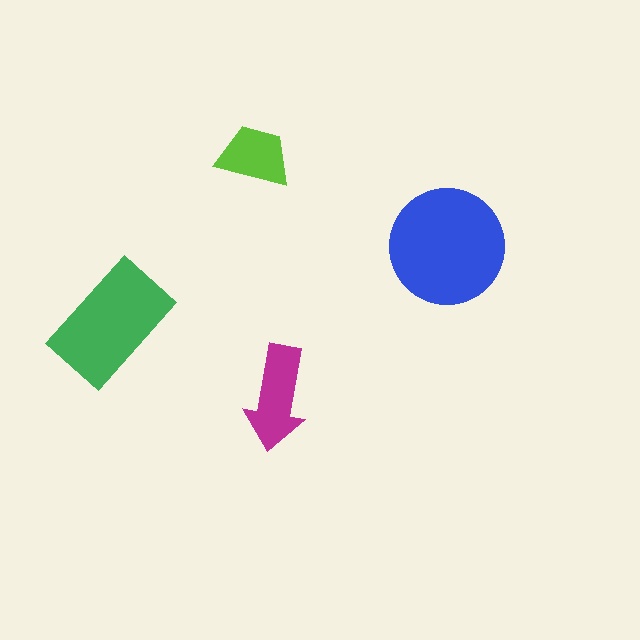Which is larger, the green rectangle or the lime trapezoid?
The green rectangle.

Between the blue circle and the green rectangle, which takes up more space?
The blue circle.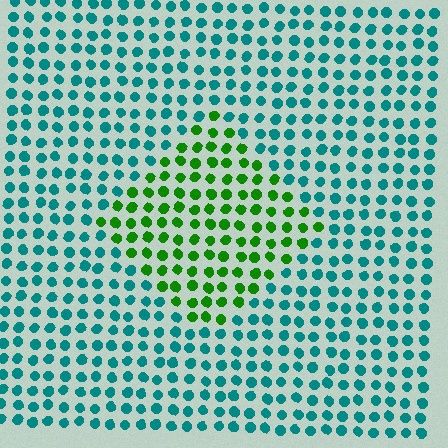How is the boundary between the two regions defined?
The boundary is defined purely by a slight shift in hue (about 63 degrees). Spacing, size, and orientation are identical on both sides.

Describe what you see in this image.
The image is filled with small teal elements in a uniform arrangement. A diamond-shaped region is visible where the elements are tinted to a slightly different hue, forming a subtle color boundary.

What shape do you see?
I see a diamond.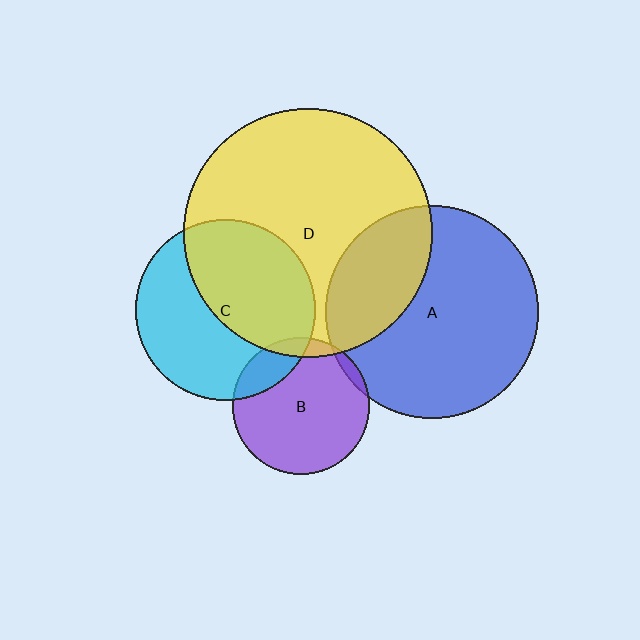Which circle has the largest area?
Circle D (yellow).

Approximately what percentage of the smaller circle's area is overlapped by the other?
Approximately 15%.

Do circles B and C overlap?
Yes.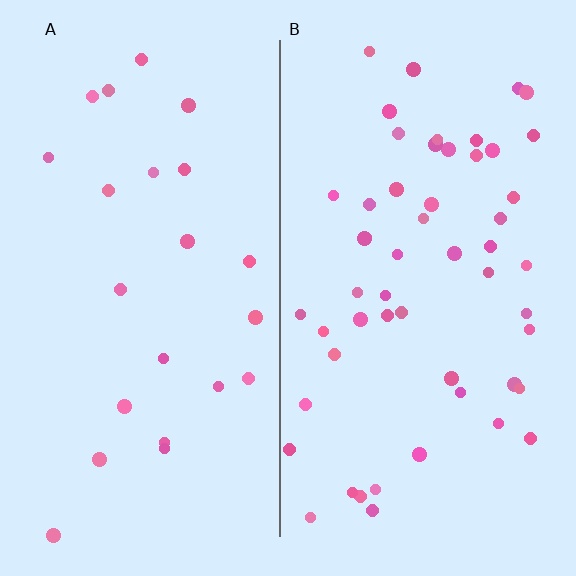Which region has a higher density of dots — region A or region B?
B (the right).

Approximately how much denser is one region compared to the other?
Approximately 2.4× — region B over region A.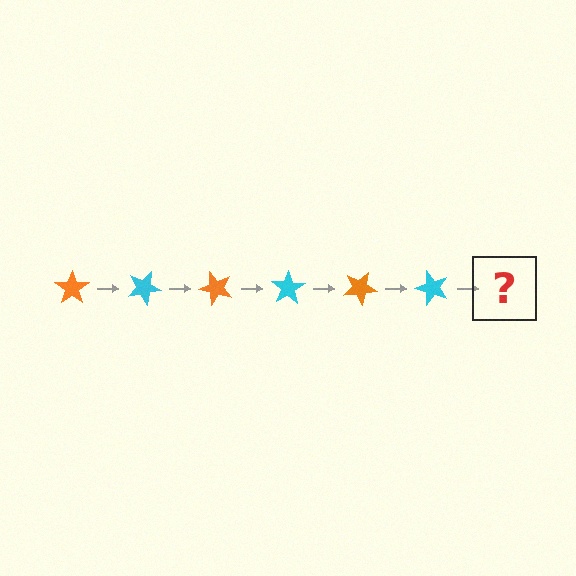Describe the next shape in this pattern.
It should be an orange star, rotated 150 degrees from the start.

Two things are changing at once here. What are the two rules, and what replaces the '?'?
The two rules are that it rotates 25 degrees each step and the color cycles through orange and cyan. The '?' should be an orange star, rotated 150 degrees from the start.